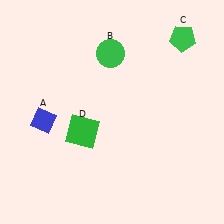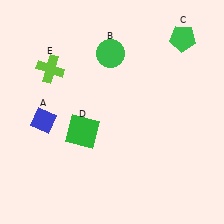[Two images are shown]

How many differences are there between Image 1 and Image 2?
There is 1 difference between the two images.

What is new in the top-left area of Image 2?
A lime cross (E) was added in the top-left area of Image 2.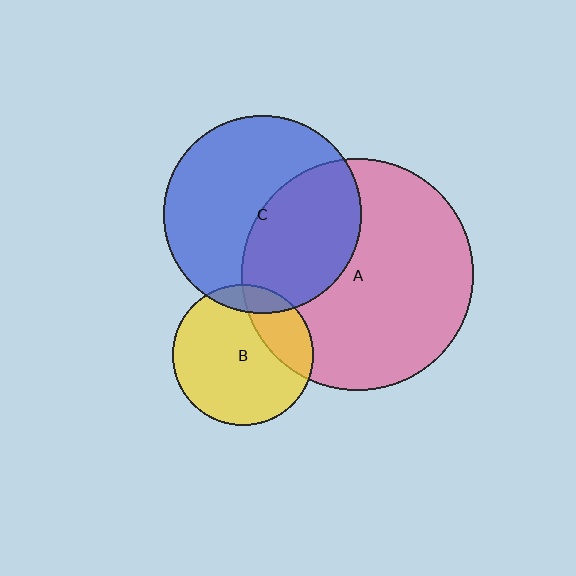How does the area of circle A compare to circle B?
Approximately 2.7 times.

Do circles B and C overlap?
Yes.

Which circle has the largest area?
Circle A (pink).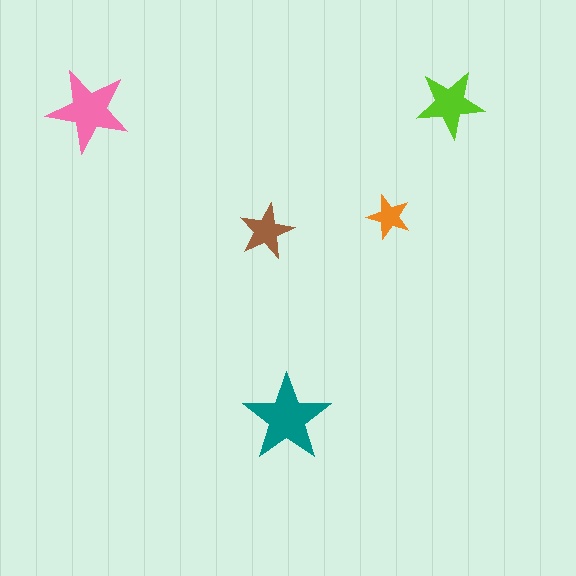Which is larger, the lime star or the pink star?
The pink one.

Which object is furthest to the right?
The lime star is rightmost.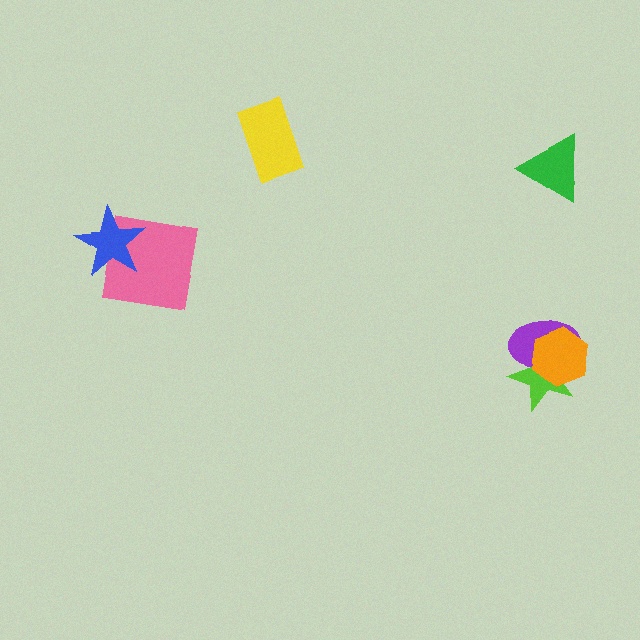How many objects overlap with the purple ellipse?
2 objects overlap with the purple ellipse.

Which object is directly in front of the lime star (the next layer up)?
The purple ellipse is directly in front of the lime star.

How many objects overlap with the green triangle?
0 objects overlap with the green triangle.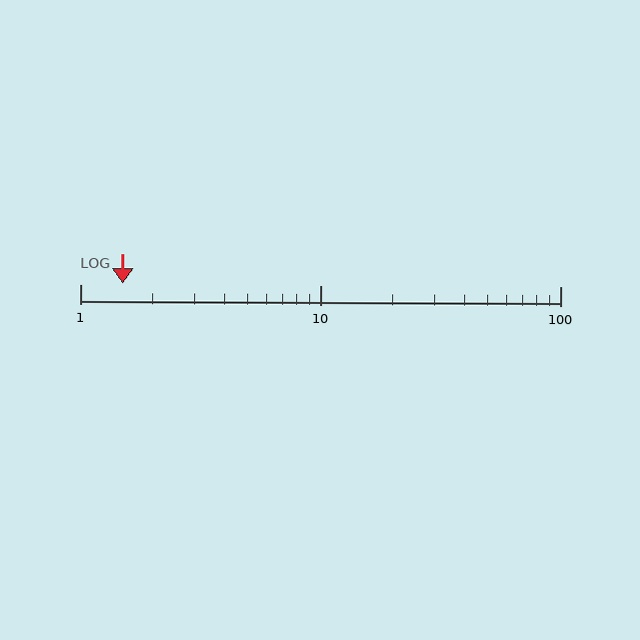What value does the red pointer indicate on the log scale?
The pointer indicates approximately 1.5.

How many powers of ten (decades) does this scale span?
The scale spans 2 decades, from 1 to 100.